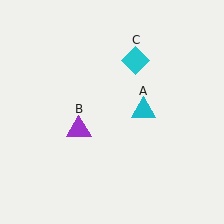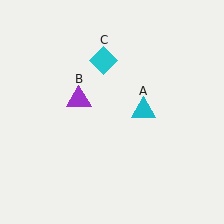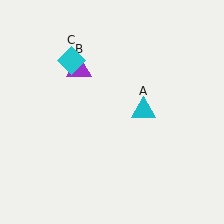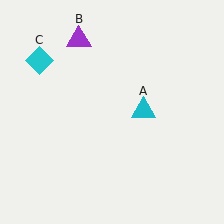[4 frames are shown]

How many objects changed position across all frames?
2 objects changed position: purple triangle (object B), cyan diamond (object C).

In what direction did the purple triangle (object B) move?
The purple triangle (object B) moved up.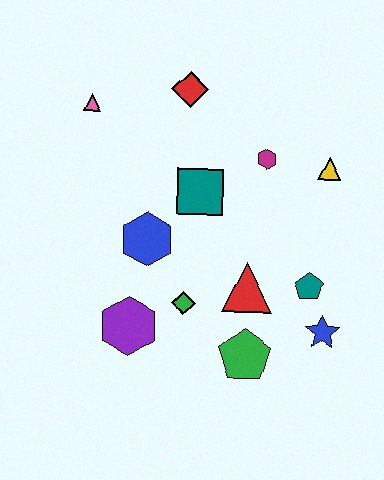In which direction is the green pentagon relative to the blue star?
The green pentagon is to the left of the blue star.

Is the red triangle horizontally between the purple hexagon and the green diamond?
No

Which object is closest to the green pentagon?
The red triangle is closest to the green pentagon.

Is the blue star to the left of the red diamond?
No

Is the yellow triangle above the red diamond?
No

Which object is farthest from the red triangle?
The pink triangle is farthest from the red triangle.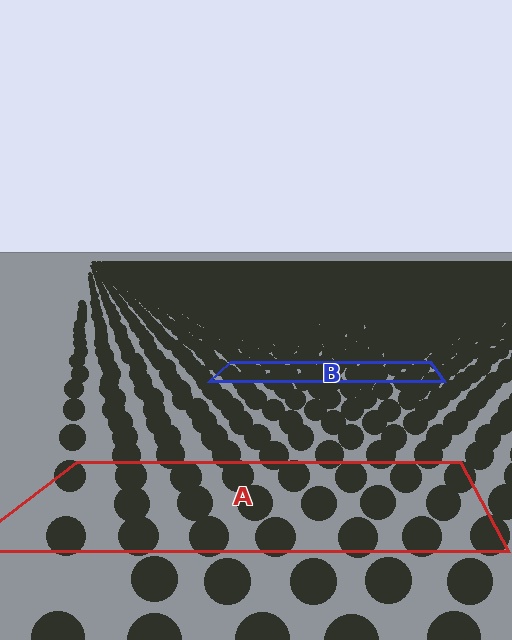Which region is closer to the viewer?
Region A is closer. The texture elements there are larger and more spread out.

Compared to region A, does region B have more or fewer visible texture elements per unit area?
Region B has more texture elements per unit area — they are packed more densely because it is farther away.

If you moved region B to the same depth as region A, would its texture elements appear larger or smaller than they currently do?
They would appear larger. At a closer depth, the same texture elements are projected at a bigger on-screen size.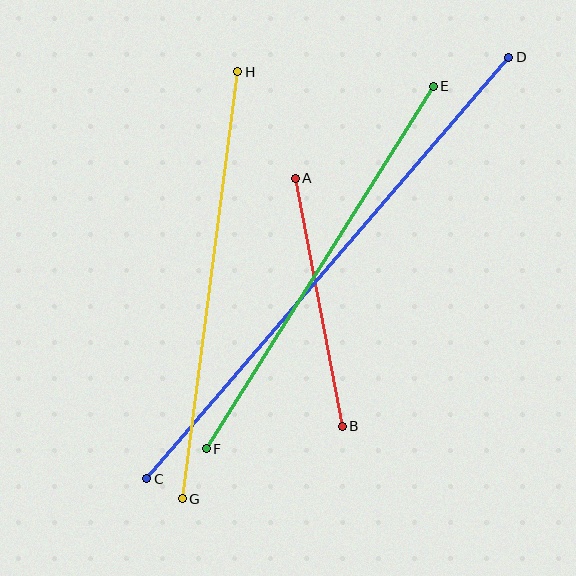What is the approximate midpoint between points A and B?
The midpoint is at approximately (319, 302) pixels.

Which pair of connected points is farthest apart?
Points C and D are farthest apart.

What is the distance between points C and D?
The distance is approximately 556 pixels.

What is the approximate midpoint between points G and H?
The midpoint is at approximately (210, 285) pixels.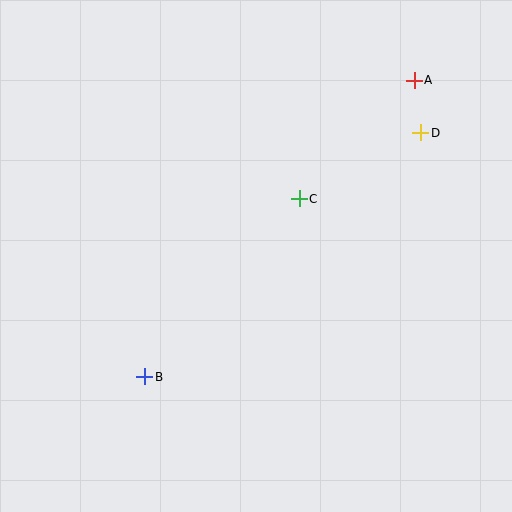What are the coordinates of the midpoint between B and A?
The midpoint between B and A is at (280, 229).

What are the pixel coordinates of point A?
Point A is at (414, 80).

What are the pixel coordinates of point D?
Point D is at (421, 133).